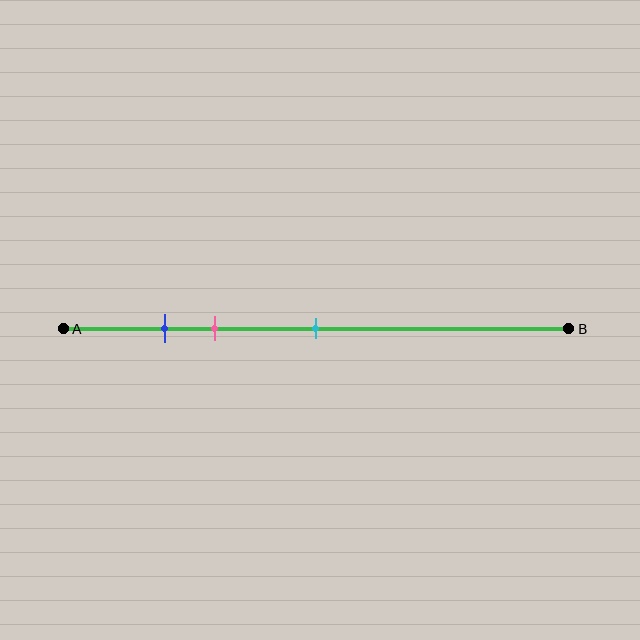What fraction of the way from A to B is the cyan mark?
The cyan mark is approximately 50% (0.5) of the way from A to B.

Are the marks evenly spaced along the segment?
No, the marks are not evenly spaced.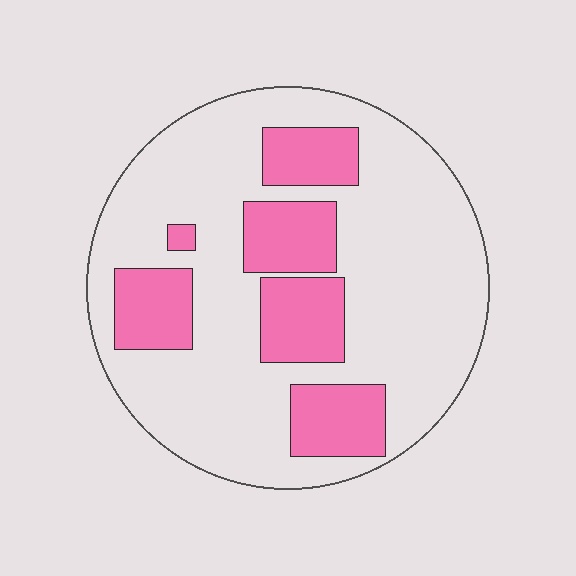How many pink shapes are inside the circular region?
6.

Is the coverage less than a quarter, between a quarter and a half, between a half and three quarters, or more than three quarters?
Between a quarter and a half.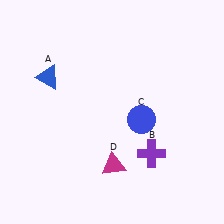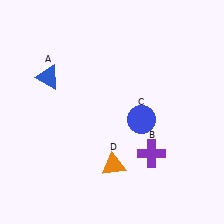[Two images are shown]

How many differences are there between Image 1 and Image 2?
There is 1 difference between the two images.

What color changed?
The triangle (D) changed from magenta in Image 1 to orange in Image 2.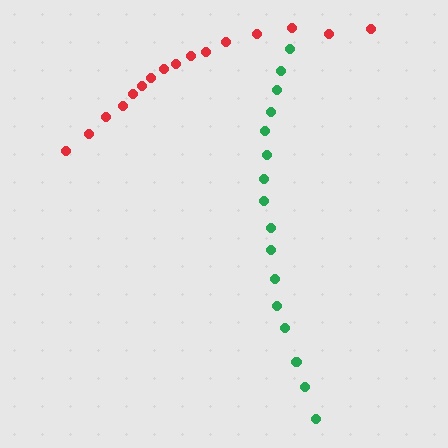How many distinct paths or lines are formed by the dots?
There are 2 distinct paths.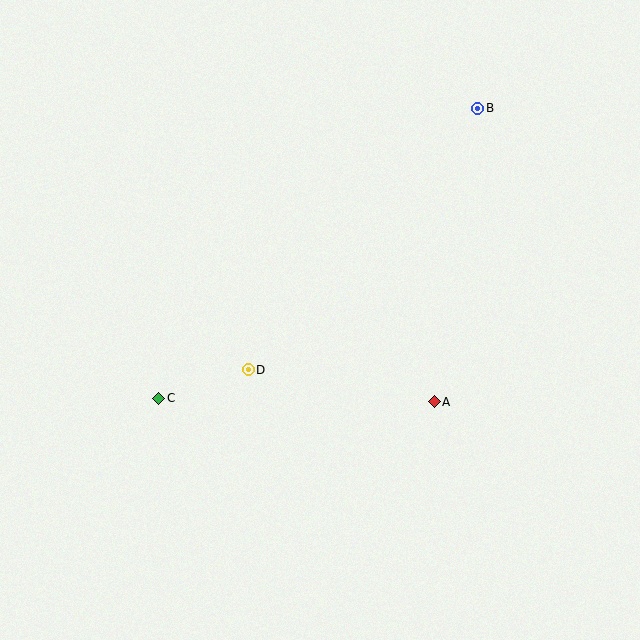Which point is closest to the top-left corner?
Point C is closest to the top-left corner.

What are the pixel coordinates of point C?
Point C is at (159, 398).